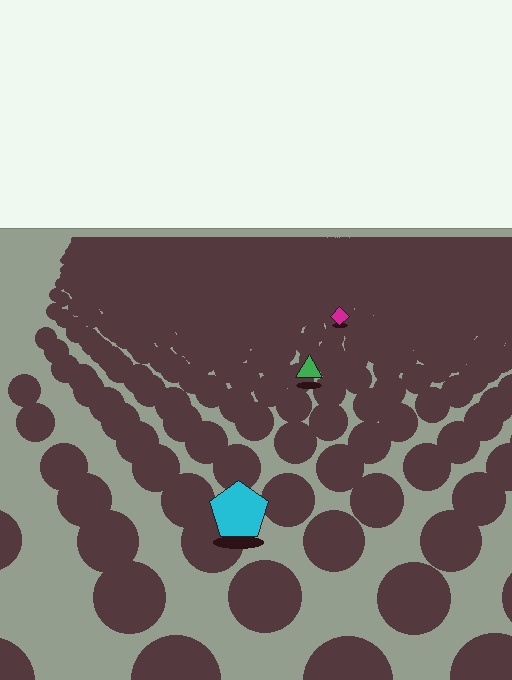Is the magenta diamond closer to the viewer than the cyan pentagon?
No. The cyan pentagon is closer — you can tell from the texture gradient: the ground texture is coarser near it.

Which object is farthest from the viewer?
The magenta diamond is farthest from the viewer. It appears smaller and the ground texture around it is denser.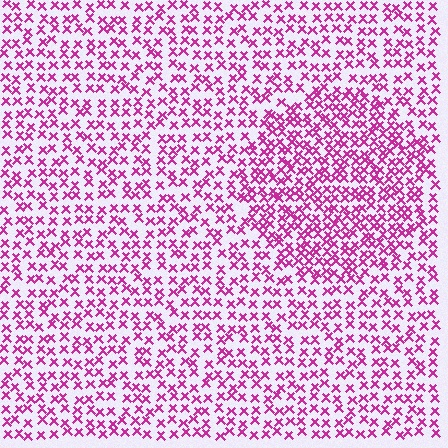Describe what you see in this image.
The image contains small magenta elements arranged at two different densities. A circle-shaped region is visible where the elements are more densely packed than the surrounding area.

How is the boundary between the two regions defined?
The boundary is defined by a change in element density (approximately 1.7x ratio). All elements are the same color, size, and shape.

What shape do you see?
I see a circle.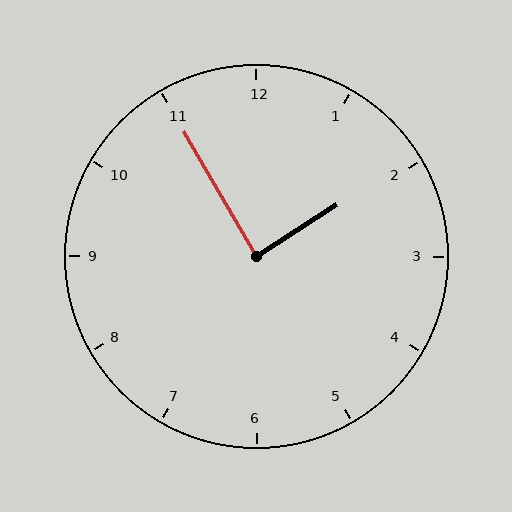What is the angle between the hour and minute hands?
Approximately 88 degrees.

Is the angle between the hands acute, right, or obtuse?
It is right.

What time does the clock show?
1:55.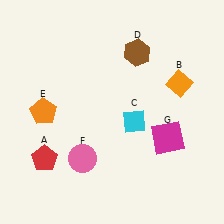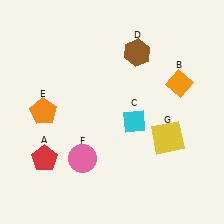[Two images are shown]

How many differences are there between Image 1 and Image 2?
There is 1 difference between the two images.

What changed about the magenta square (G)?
In Image 1, G is magenta. In Image 2, it changed to yellow.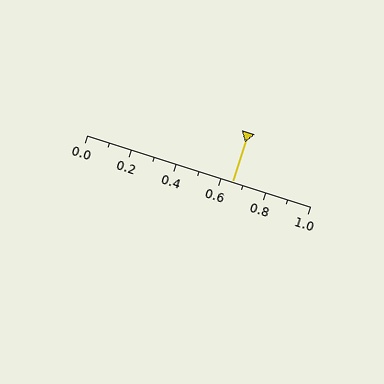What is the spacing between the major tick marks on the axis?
The major ticks are spaced 0.2 apart.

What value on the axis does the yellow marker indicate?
The marker indicates approximately 0.65.